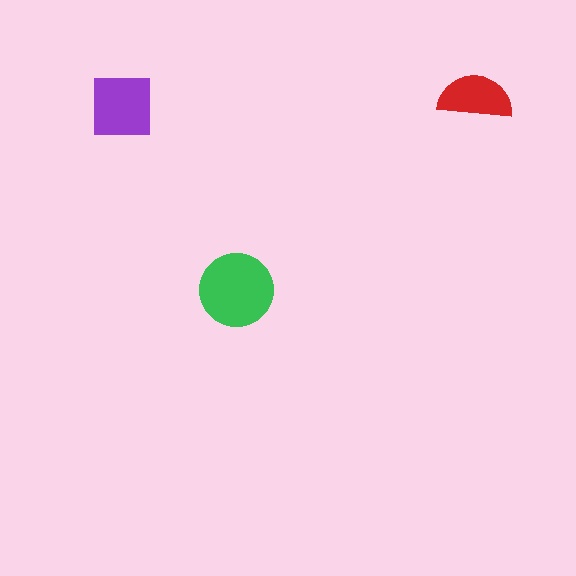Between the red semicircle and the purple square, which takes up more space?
The purple square.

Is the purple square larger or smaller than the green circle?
Smaller.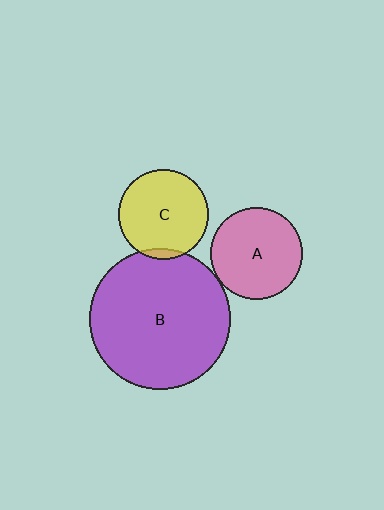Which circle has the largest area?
Circle B (purple).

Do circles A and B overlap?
Yes.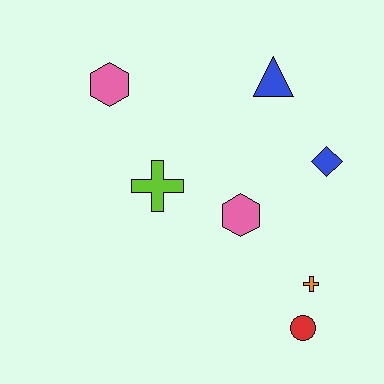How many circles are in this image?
There is 1 circle.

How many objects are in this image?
There are 7 objects.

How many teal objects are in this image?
There are no teal objects.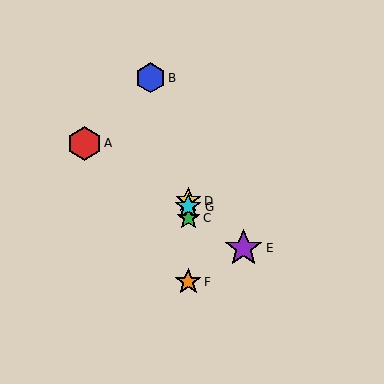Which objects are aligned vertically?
Objects C, D, F, G are aligned vertically.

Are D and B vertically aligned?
No, D is at x≈188 and B is at x≈150.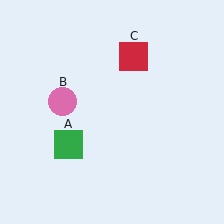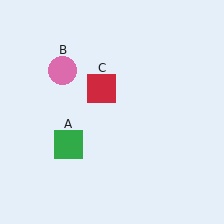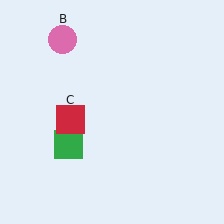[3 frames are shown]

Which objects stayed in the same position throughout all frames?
Green square (object A) remained stationary.